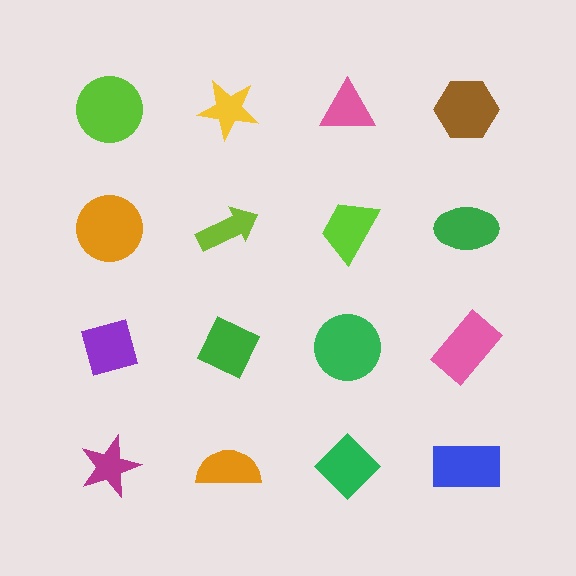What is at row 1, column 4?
A brown hexagon.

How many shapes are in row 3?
4 shapes.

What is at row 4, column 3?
A green diamond.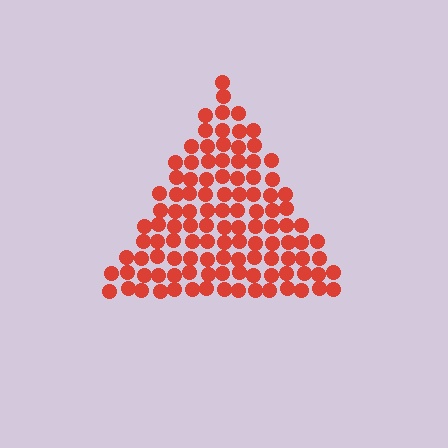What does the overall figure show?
The overall figure shows a triangle.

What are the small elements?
The small elements are circles.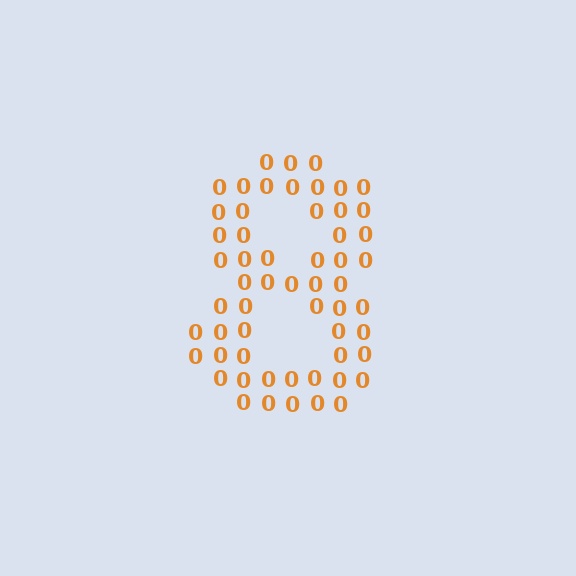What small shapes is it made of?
It is made of small digit 0's.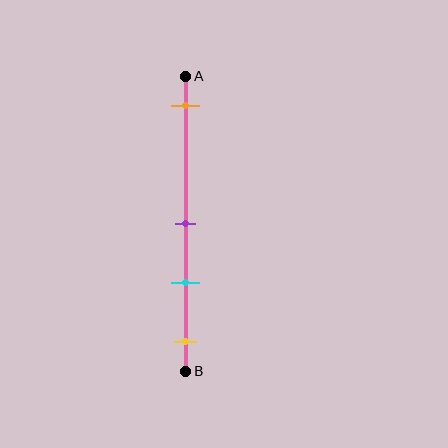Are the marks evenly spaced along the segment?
No, the marks are not evenly spaced.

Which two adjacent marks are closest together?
The purple and cyan marks are the closest adjacent pair.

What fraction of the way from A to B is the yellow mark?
The yellow mark is approximately 90% (0.9) of the way from A to B.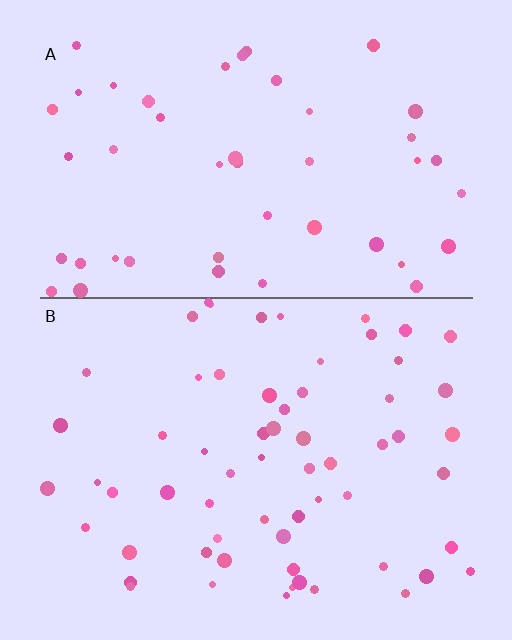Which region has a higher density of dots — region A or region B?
B (the bottom).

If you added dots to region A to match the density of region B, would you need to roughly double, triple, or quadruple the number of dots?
Approximately double.